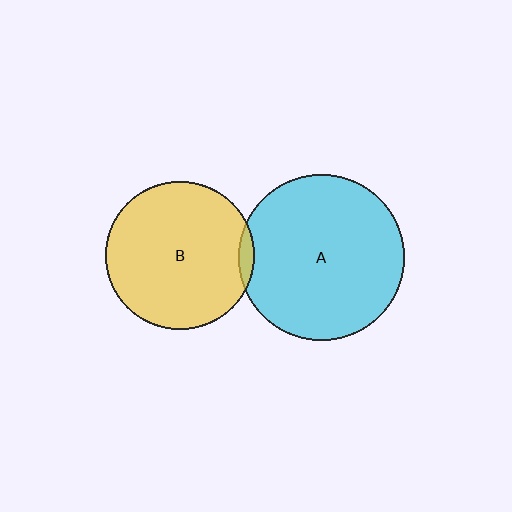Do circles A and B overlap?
Yes.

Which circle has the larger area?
Circle A (cyan).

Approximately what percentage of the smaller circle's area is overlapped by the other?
Approximately 5%.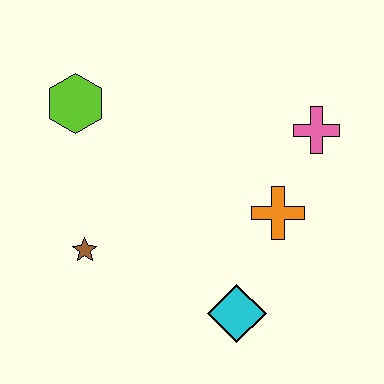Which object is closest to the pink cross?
The orange cross is closest to the pink cross.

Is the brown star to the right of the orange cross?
No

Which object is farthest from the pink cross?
The brown star is farthest from the pink cross.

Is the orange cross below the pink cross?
Yes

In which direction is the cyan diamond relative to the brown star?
The cyan diamond is to the right of the brown star.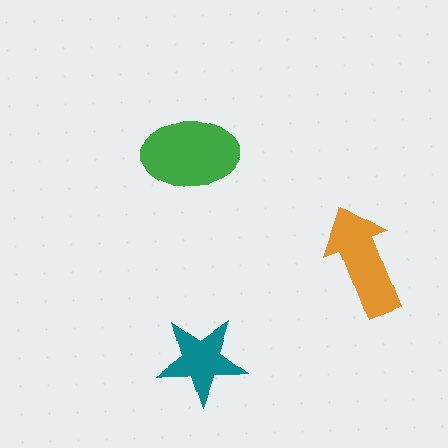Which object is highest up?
The green ellipse is topmost.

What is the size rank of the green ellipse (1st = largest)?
1st.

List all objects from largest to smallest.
The green ellipse, the orange arrow, the teal star.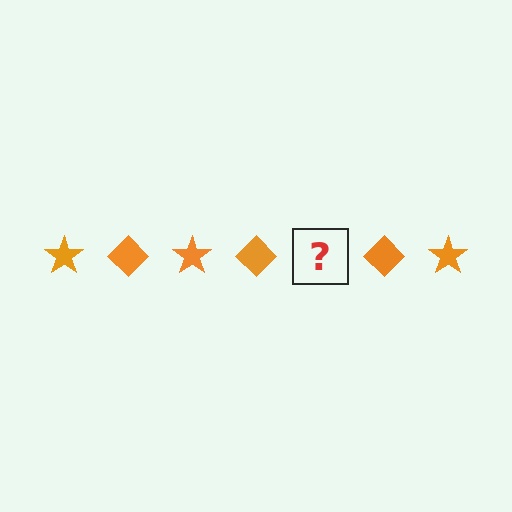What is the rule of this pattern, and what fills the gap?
The rule is that the pattern cycles through star, diamond shapes in orange. The gap should be filled with an orange star.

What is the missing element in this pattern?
The missing element is an orange star.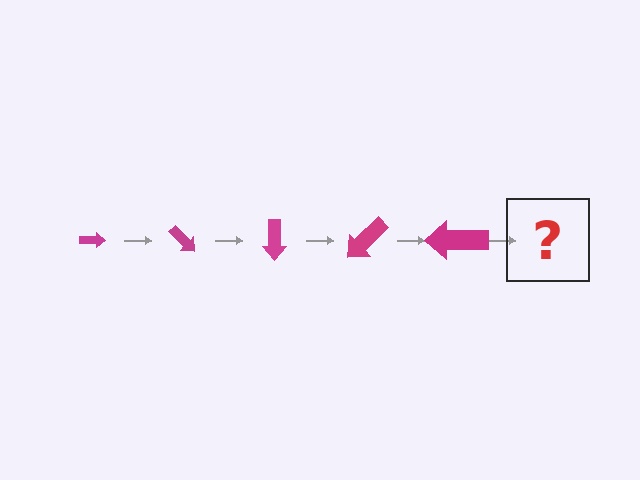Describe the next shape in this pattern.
It should be an arrow, larger than the previous one and rotated 225 degrees from the start.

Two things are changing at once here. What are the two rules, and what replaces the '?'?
The two rules are that the arrow grows larger each step and it rotates 45 degrees each step. The '?' should be an arrow, larger than the previous one and rotated 225 degrees from the start.